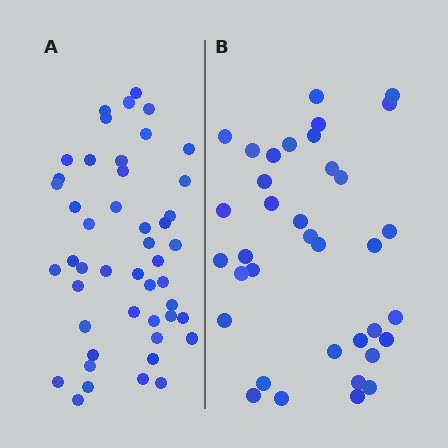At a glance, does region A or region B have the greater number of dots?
Region A (the left region) has more dots.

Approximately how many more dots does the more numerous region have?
Region A has roughly 12 or so more dots than region B.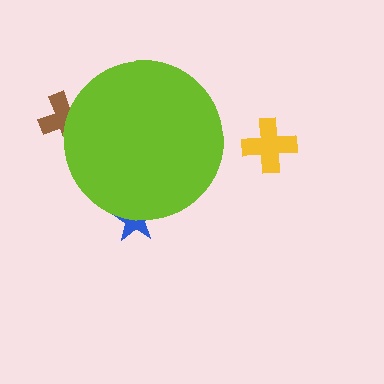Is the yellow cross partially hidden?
No, the yellow cross is fully visible.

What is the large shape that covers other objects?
A lime circle.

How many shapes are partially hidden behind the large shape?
2 shapes are partially hidden.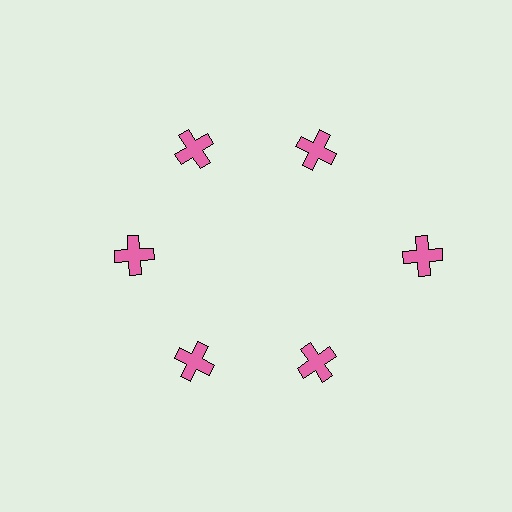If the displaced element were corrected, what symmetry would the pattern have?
It would have 6-fold rotational symmetry — the pattern would map onto itself every 60 degrees.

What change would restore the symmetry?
The symmetry would be restored by moving it inward, back onto the ring so that all 6 crosses sit at equal angles and equal distance from the center.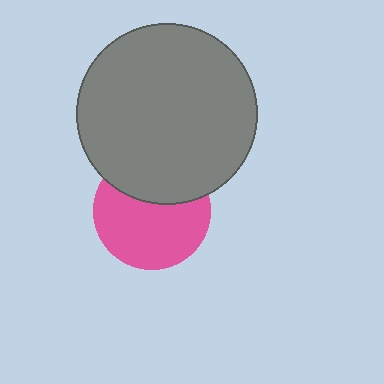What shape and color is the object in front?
The object in front is a gray circle.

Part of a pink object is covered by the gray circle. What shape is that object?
It is a circle.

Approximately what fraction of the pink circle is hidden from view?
Roughly 36% of the pink circle is hidden behind the gray circle.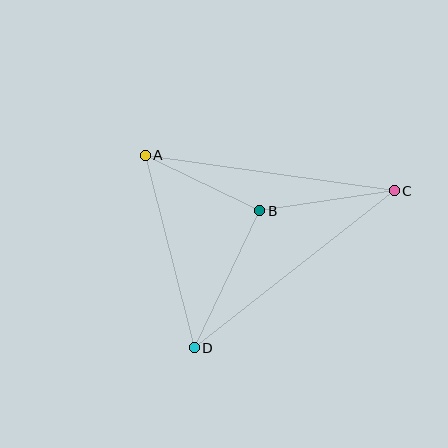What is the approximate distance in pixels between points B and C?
The distance between B and C is approximately 136 pixels.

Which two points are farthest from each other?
Points C and D are farthest from each other.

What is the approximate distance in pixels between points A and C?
The distance between A and C is approximately 251 pixels.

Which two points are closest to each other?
Points A and B are closest to each other.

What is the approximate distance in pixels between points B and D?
The distance between B and D is approximately 152 pixels.